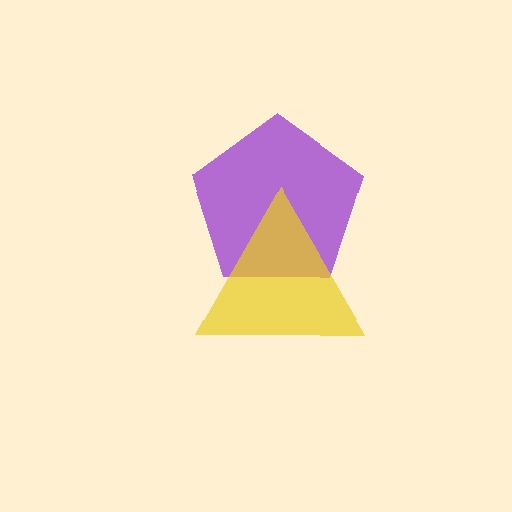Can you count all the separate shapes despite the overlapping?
Yes, there are 2 separate shapes.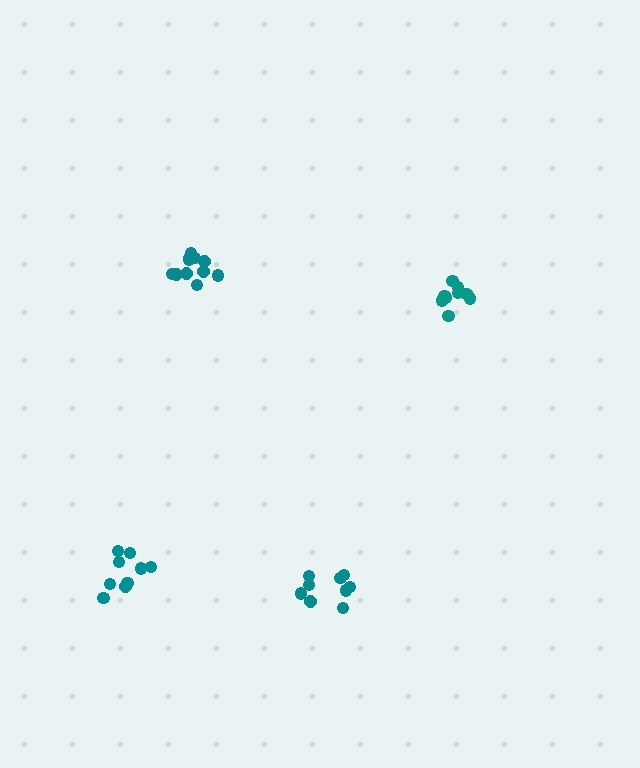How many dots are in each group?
Group 1: 9 dots, Group 2: 9 dots, Group 3: 11 dots, Group 4: 10 dots (39 total).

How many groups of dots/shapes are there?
There are 4 groups.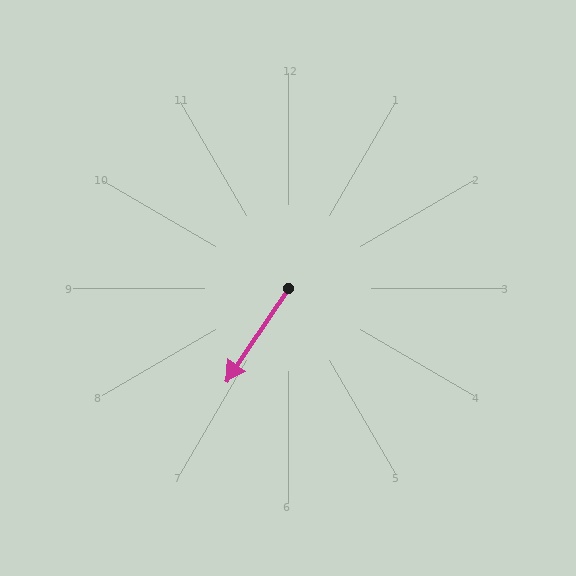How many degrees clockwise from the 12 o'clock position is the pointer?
Approximately 214 degrees.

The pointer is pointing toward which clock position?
Roughly 7 o'clock.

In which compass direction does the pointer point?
Southwest.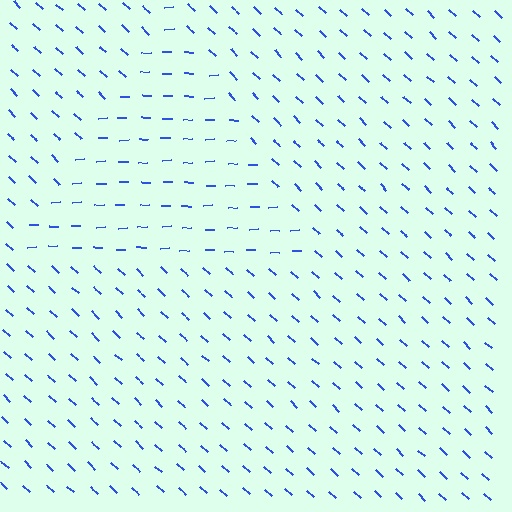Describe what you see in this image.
The image is filled with small blue line segments. A triangle region in the image has lines oriented differently from the surrounding lines, creating a visible texture boundary.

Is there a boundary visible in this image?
Yes, there is a texture boundary formed by a change in line orientation.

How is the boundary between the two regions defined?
The boundary is defined purely by a change in line orientation (approximately 45 degrees difference). All lines are the same color and thickness.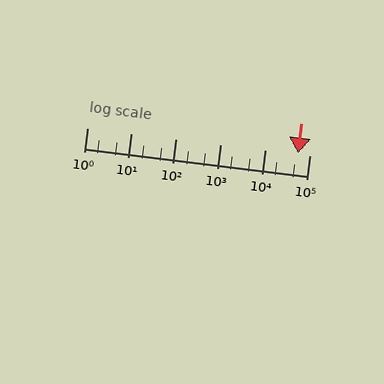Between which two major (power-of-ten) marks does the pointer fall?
The pointer is between 10000 and 100000.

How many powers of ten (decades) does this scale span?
The scale spans 5 decades, from 1 to 100000.